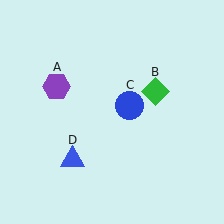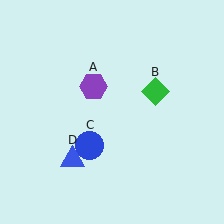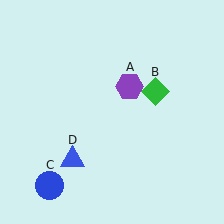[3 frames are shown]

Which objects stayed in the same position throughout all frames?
Green diamond (object B) and blue triangle (object D) remained stationary.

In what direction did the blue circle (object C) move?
The blue circle (object C) moved down and to the left.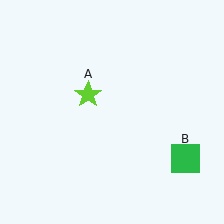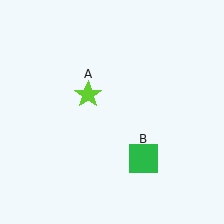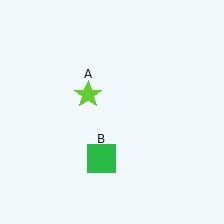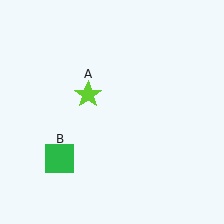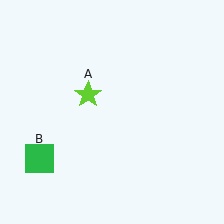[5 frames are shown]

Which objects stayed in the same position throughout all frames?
Lime star (object A) remained stationary.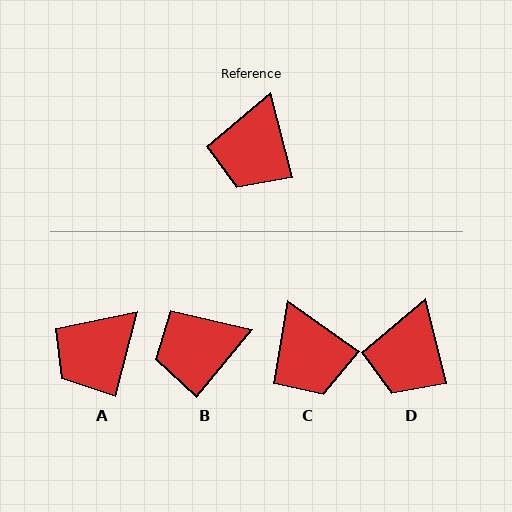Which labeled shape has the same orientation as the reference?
D.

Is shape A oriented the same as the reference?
No, it is off by about 29 degrees.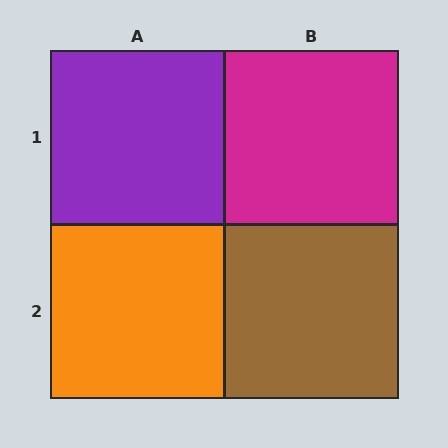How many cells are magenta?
1 cell is magenta.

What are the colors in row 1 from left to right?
Purple, magenta.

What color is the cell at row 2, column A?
Orange.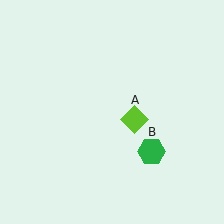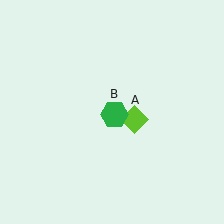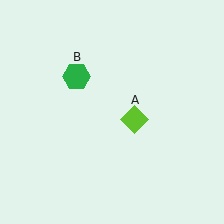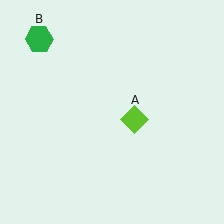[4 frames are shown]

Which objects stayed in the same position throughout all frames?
Lime diamond (object A) remained stationary.